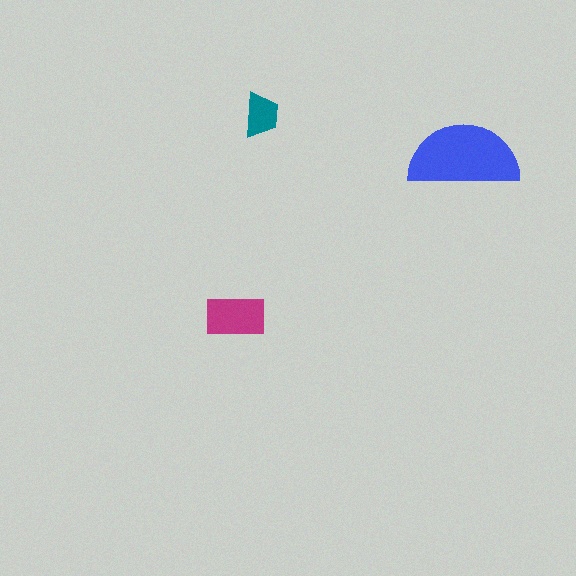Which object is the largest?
The blue semicircle.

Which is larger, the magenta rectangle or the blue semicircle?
The blue semicircle.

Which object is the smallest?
The teal trapezoid.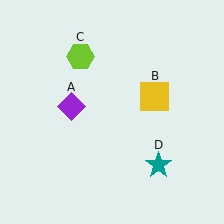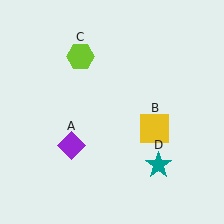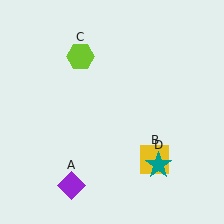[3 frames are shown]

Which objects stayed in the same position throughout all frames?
Lime hexagon (object C) and teal star (object D) remained stationary.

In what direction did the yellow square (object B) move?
The yellow square (object B) moved down.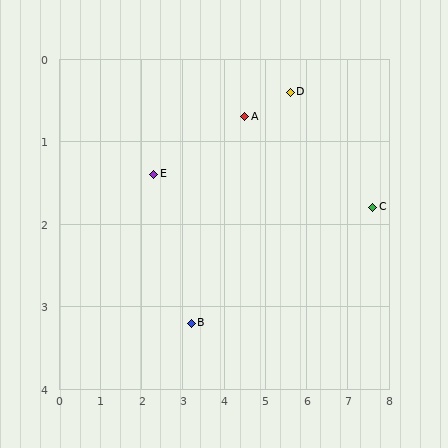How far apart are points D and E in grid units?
Points D and E are about 3.4 grid units apart.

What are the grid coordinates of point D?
Point D is at approximately (5.6, 0.4).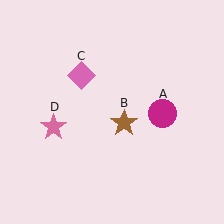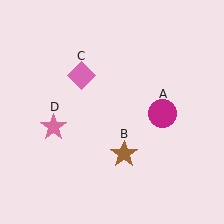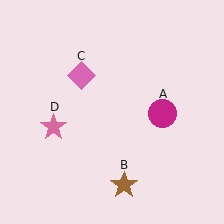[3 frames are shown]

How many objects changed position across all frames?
1 object changed position: brown star (object B).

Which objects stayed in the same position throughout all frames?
Magenta circle (object A) and pink diamond (object C) and pink star (object D) remained stationary.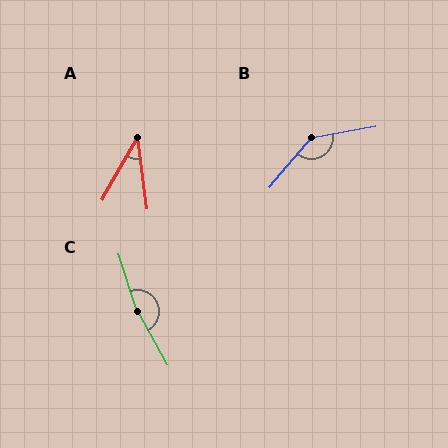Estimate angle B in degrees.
Approximately 140 degrees.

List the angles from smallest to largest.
A (37°), B (140°), C (169°).